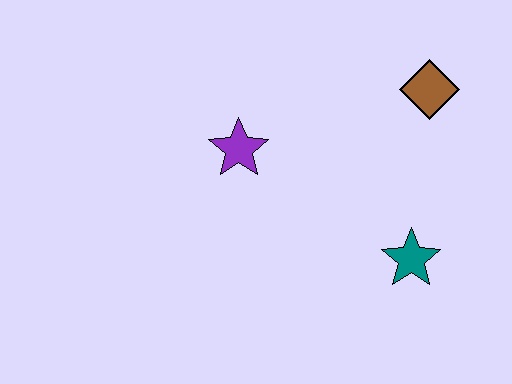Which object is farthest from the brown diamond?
The purple star is farthest from the brown diamond.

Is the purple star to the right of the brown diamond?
No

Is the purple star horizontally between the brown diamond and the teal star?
No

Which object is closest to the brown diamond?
The teal star is closest to the brown diamond.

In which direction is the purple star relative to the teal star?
The purple star is to the left of the teal star.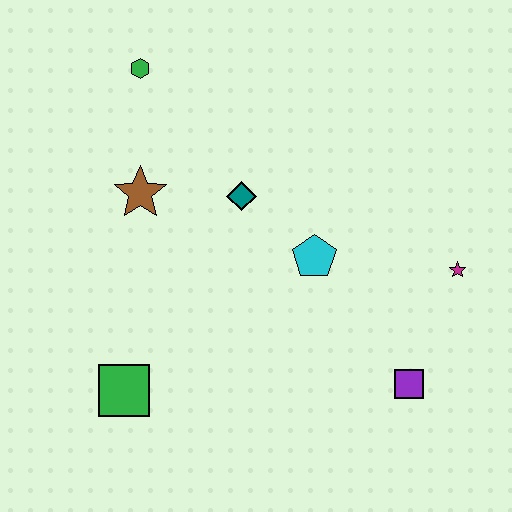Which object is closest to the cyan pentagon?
The teal diamond is closest to the cyan pentagon.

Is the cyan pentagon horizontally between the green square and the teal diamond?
No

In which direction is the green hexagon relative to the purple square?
The green hexagon is above the purple square.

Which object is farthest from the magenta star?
The green hexagon is farthest from the magenta star.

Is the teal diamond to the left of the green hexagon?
No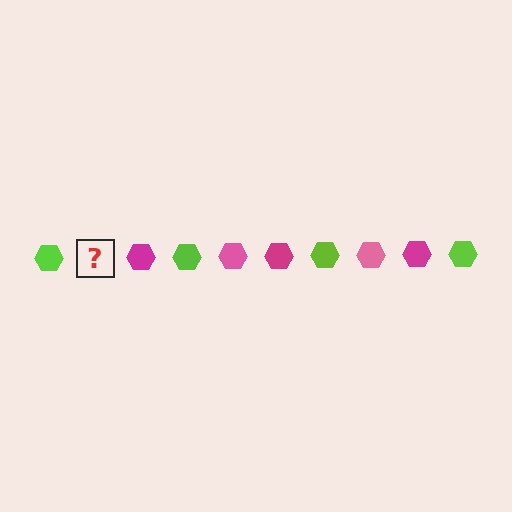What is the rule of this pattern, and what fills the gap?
The rule is that the pattern cycles through lime, pink, magenta hexagons. The gap should be filled with a pink hexagon.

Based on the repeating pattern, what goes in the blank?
The blank should be a pink hexagon.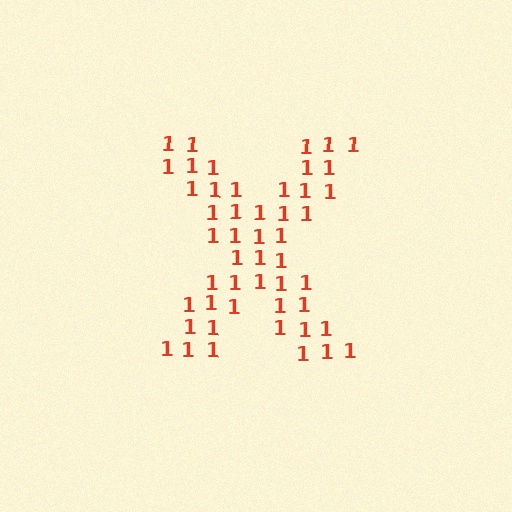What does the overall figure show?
The overall figure shows the letter X.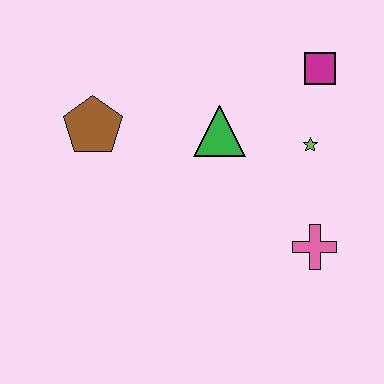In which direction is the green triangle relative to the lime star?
The green triangle is to the left of the lime star.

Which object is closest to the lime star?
The magenta square is closest to the lime star.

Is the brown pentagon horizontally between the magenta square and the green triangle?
No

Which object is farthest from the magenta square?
The brown pentagon is farthest from the magenta square.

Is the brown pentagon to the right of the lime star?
No